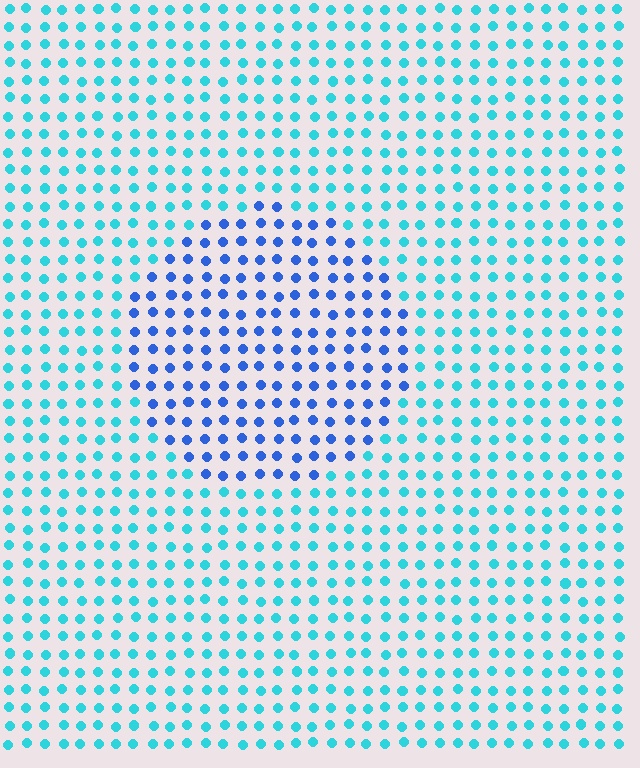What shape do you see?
I see a circle.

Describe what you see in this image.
The image is filled with small cyan elements in a uniform arrangement. A circle-shaped region is visible where the elements are tinted to a slightly different hue, forming a subtle color boundary.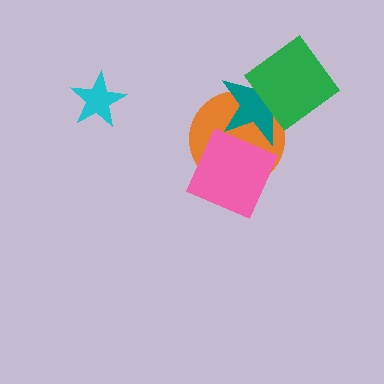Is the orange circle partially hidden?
Yes, it is partially covered by another shape.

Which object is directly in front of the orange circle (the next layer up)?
The pink square is directly in front of the orange circle.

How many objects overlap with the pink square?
1 object overlaps with the pink square.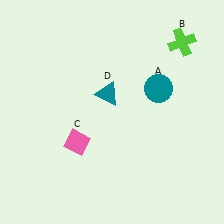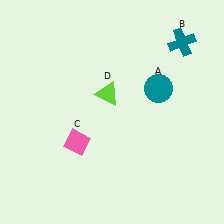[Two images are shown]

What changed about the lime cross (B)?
In Image 1, B is lime. In Image 2, it changed to teal.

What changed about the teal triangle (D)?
In Image 1, D is teal. In Image 2, it changed to lime.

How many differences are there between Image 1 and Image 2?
There are 2 differences between the two images.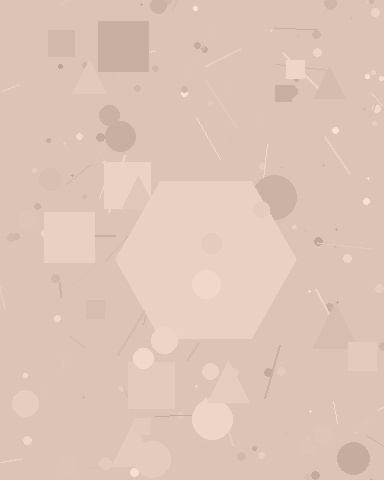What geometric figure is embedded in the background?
A hexagon is embedded in the background.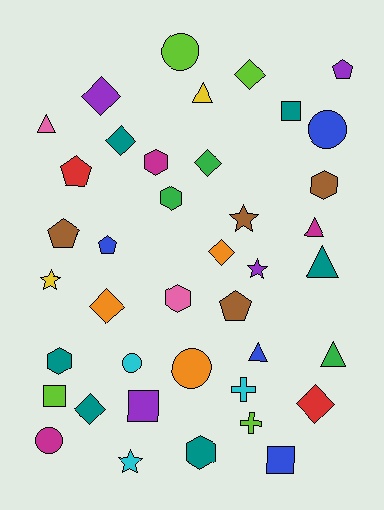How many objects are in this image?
There are 40 objects.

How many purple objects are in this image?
There are 4 purple objects.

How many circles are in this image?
There are 5 circles.